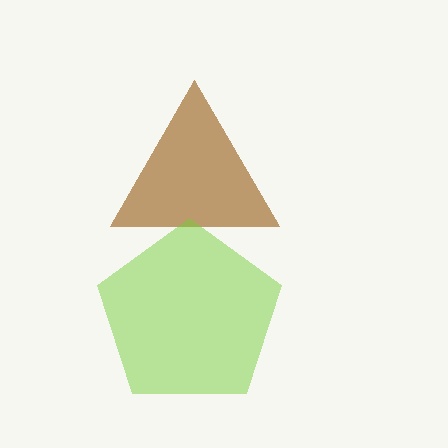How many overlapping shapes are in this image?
There are 2 overlapping shapes in the image.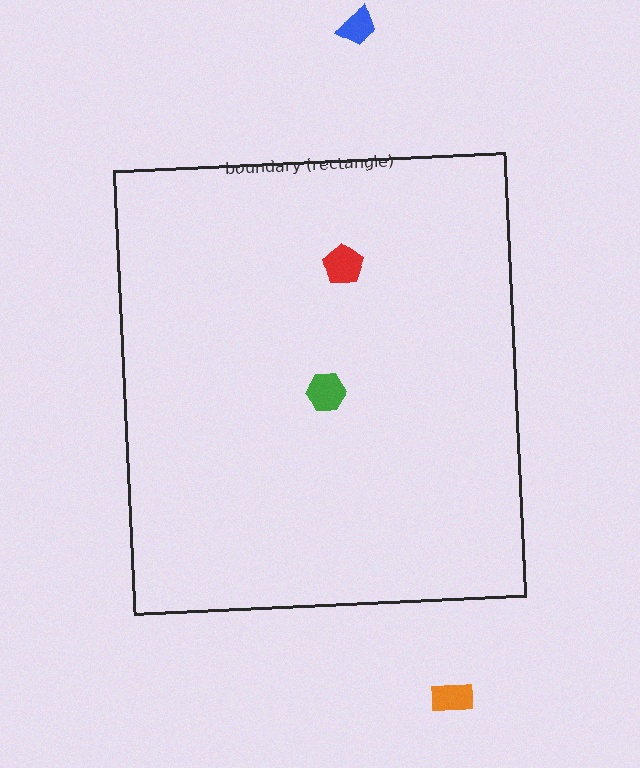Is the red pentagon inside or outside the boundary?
Inside.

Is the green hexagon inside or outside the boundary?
Inside.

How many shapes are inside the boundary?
2 inside, 2 outside.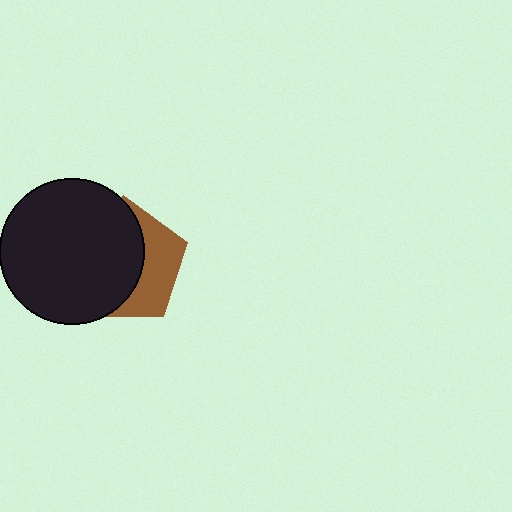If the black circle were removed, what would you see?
You would see the complete brown pentagon.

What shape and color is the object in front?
The object in front is a black circle.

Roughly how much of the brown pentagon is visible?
A small part of it is visible (roughly 38%).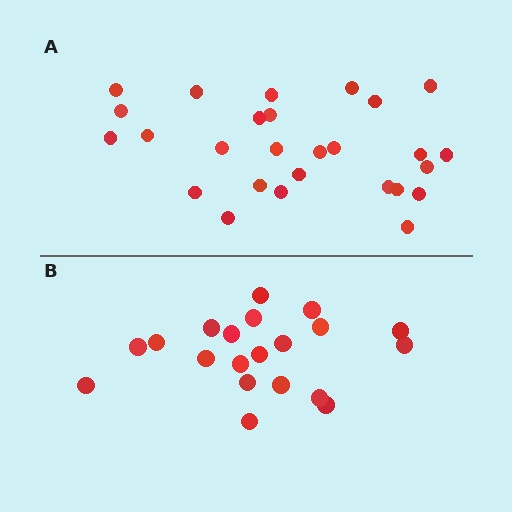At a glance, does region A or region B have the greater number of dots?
Region A (the top region) has more dots.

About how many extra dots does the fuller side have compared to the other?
Region A has roughly 8 or so more dots than region B.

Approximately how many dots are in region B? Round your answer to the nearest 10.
About 20 dots.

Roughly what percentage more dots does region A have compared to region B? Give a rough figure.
About 35% more.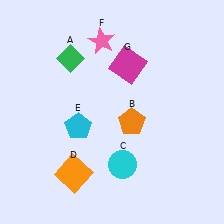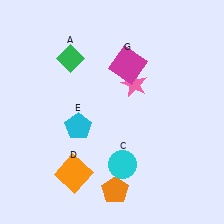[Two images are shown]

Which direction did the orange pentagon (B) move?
The orange pentagon (B) moved down.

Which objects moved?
The objects that moved are: the orange pentagon (B), the pink star (F).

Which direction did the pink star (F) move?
The pink star (F) moved down.